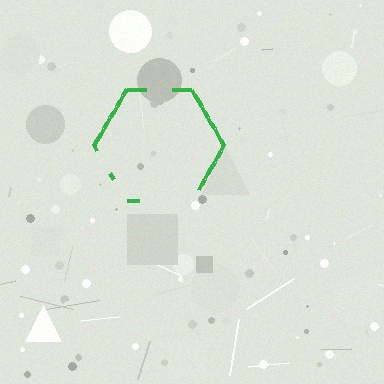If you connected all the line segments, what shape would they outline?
They would outline a hexagon.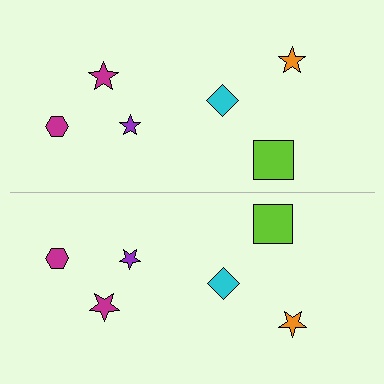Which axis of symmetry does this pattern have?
The pattern has a horizontal axis of symmetry running through the center of the image.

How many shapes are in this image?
There are 12 shapes in this image.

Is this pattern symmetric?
Yes, this pattern has bilateral (reflection) symmetry.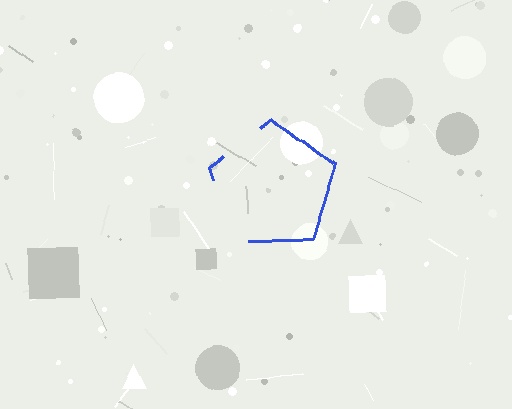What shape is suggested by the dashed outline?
The dashed outline suggests a pentagon.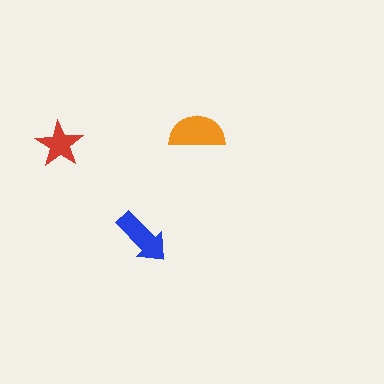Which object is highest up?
The orange semicircle is topmost.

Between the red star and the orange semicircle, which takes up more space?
The orange semicircle.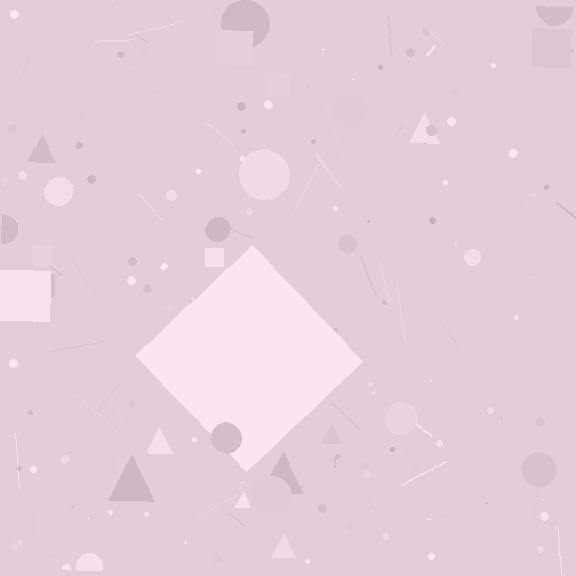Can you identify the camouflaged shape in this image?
The camouflaged shape is a diamond.